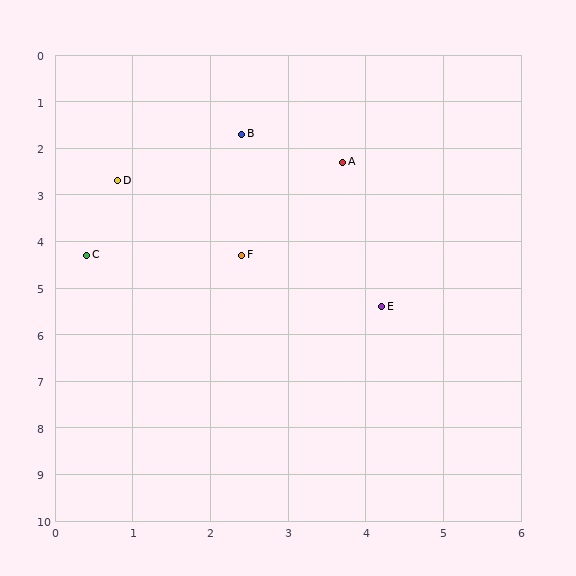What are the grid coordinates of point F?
Point F is at approximately (2.4, 4.3).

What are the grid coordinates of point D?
Point D is at approximately (0.8, 2.7).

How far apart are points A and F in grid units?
Points A and F are about 2.4 grid units apart.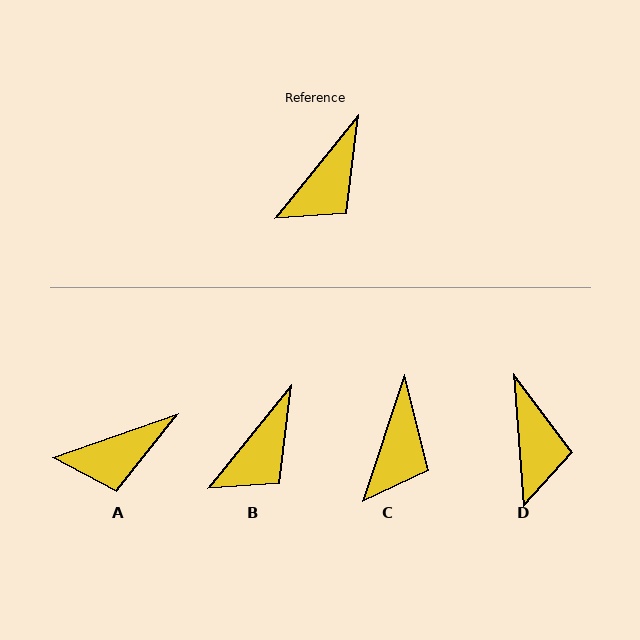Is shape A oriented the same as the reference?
No, it is off by about 32 degrees.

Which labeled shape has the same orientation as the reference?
B.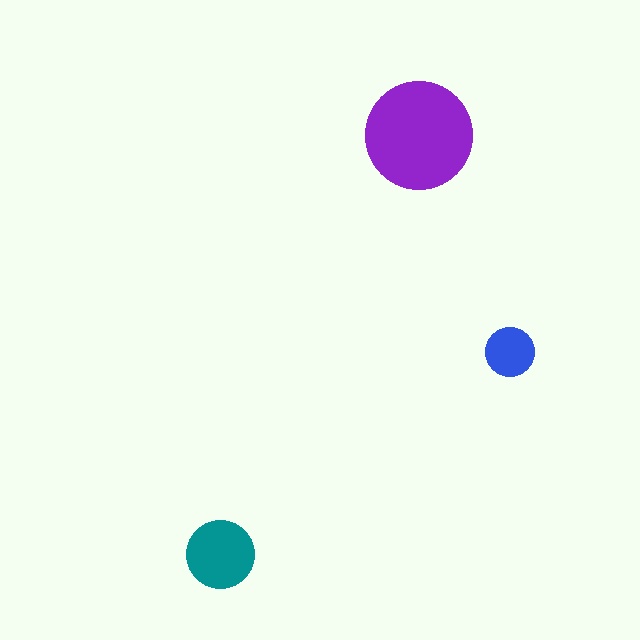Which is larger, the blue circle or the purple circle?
The purple one.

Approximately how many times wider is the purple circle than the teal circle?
About 1.5 times wider.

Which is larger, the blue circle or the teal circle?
The teal one.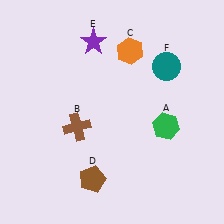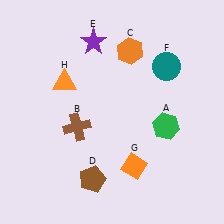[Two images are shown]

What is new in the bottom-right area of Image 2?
An orange diamond (G) was added in the bottom-right area of Image 2.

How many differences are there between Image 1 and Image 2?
There are 2 differences between the two images.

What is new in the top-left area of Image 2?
An orange triangle (H) was added in the top-left area of Image 2.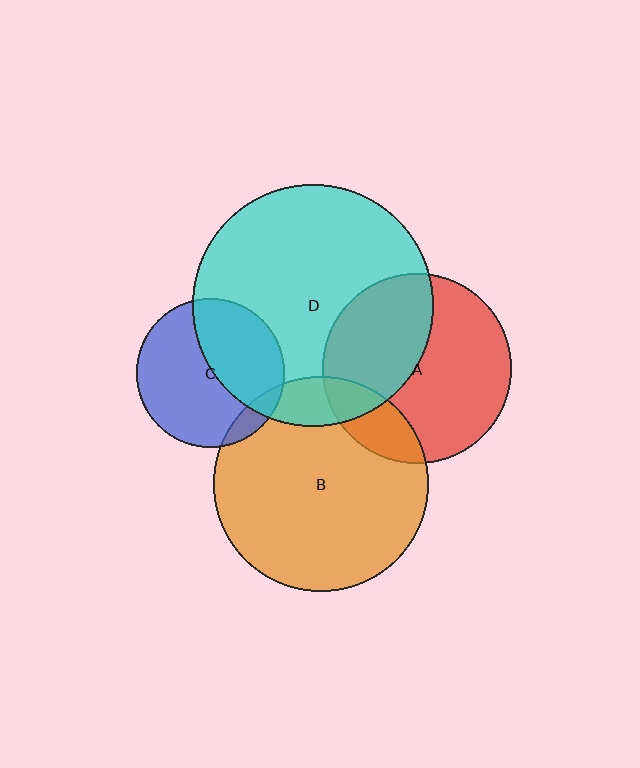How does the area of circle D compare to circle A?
Approximately 1.6 times.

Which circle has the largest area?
Circle D (cyan).